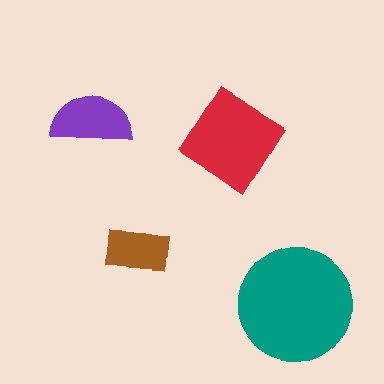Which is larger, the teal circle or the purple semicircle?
The teal circle.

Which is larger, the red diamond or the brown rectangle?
The red diamond.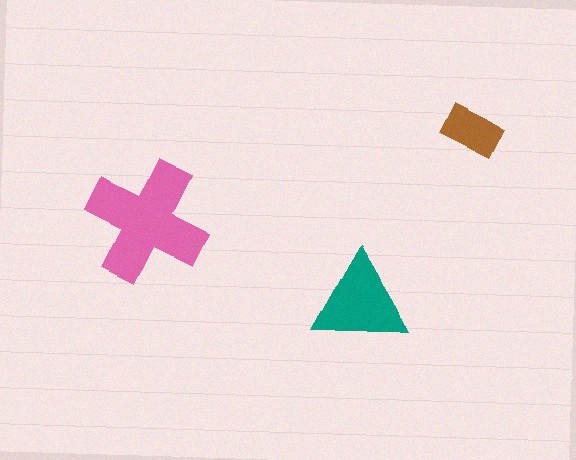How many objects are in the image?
There are 3 objects in the image.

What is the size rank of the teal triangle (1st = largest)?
2nd.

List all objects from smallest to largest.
The brown rectangle, the teal triangle, the pink cross.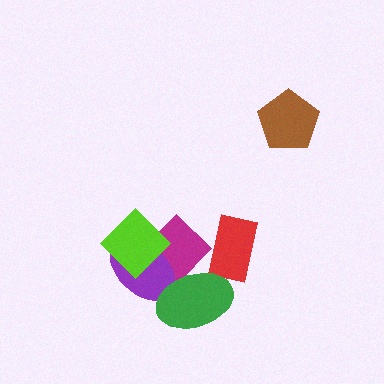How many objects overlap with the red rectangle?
1 object overlaps with the red rectangle.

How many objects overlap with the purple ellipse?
3 objects overlap with the purple ellipse.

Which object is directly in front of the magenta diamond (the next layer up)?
The purple ellipse is directly in front of the magenta diamond.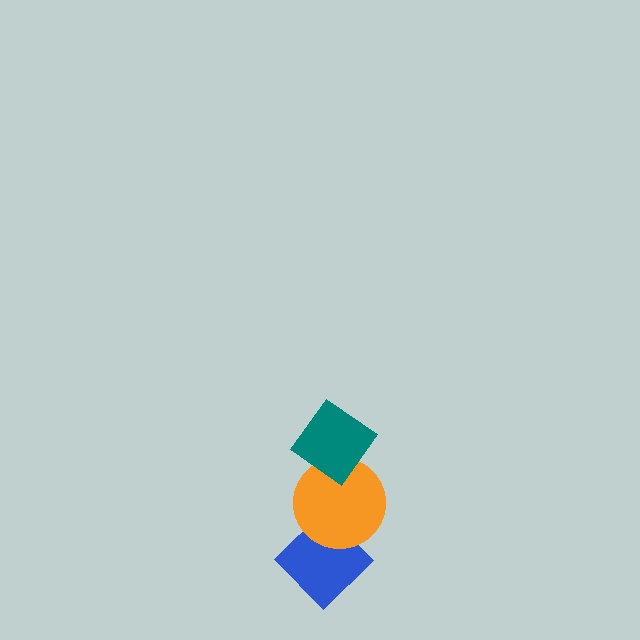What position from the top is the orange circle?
The orange circle is 2nd from the top.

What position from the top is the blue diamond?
The blue diamond is 3rd from the top.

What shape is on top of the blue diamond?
The orange circle is on top of the blue diamond.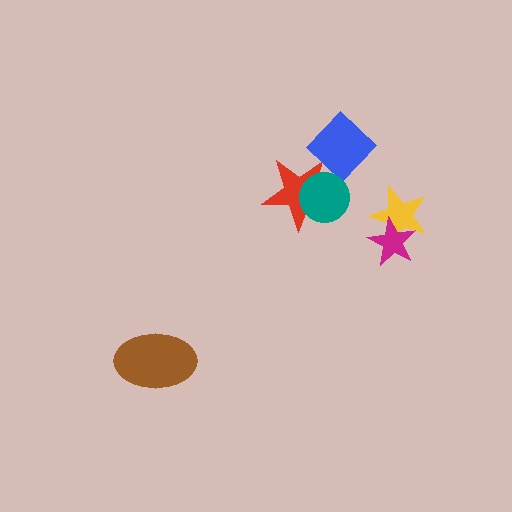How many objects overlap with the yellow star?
1 object overlaps with the yellow star.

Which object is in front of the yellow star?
The magenta star is in front of the yellow star.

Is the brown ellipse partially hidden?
No, no other shape covers it.